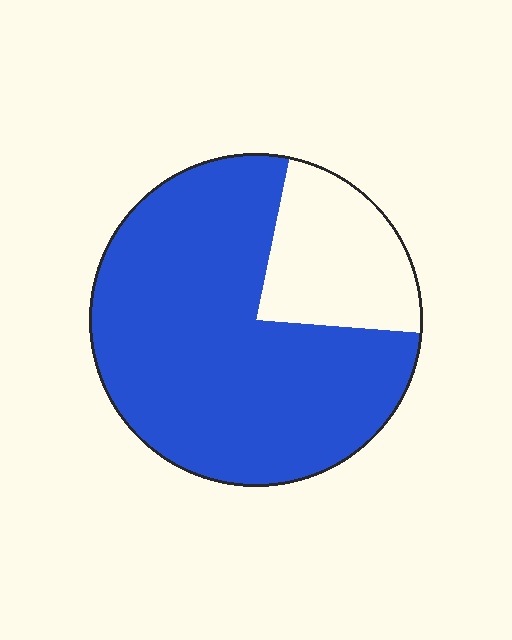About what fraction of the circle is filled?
About three quarters (3/4).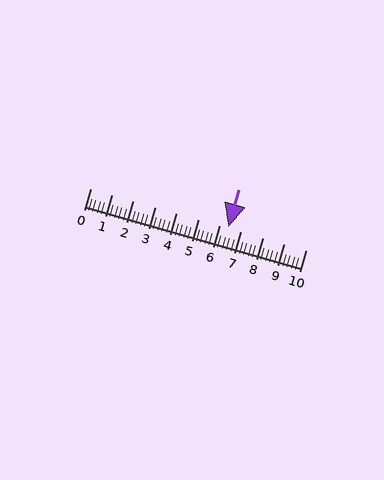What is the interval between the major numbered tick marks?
The major tick marks are spaced 1 units apart.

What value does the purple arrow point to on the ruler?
The purple arrow points to approximately 6.4.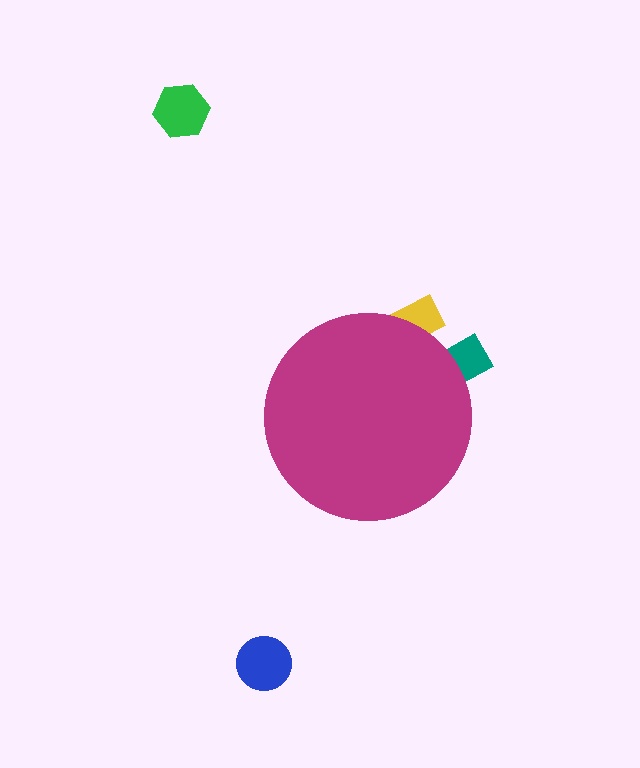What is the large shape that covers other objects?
A magenta circle.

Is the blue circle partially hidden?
No, the blue circle is fully visible.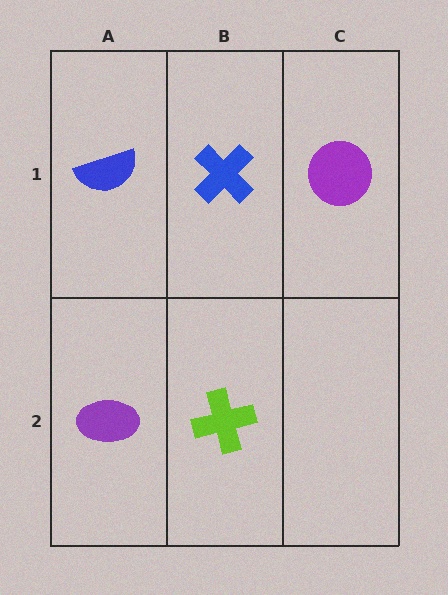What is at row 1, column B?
A blue cross.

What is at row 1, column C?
A purple circle.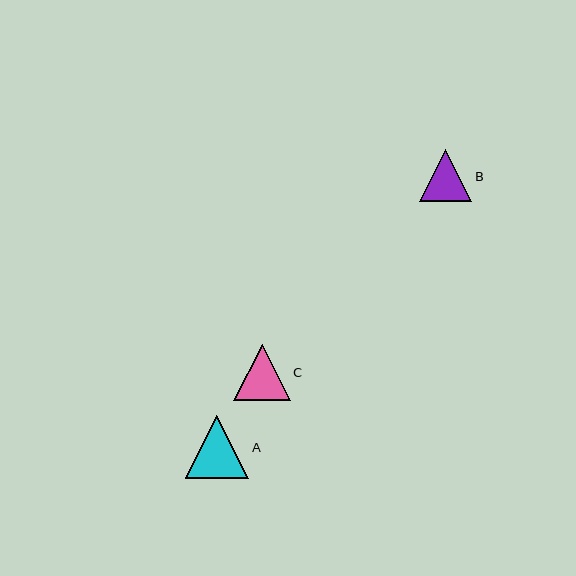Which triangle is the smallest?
Triangle B is the smallest with a size of approximately 52 pixels.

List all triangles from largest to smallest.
From largest to smallest: A, C, B.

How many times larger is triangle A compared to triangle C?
Triangle A is approximately 1.1 times the size of triangle C.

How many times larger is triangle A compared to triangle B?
Triangle A is approximately 1.2 times the size of triangle B.